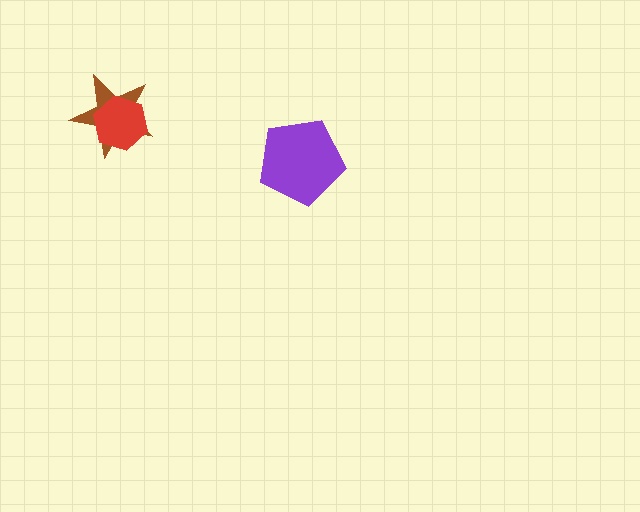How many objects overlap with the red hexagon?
1 object overlaps with the red hexagon.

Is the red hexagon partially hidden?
No, no other shape covers it.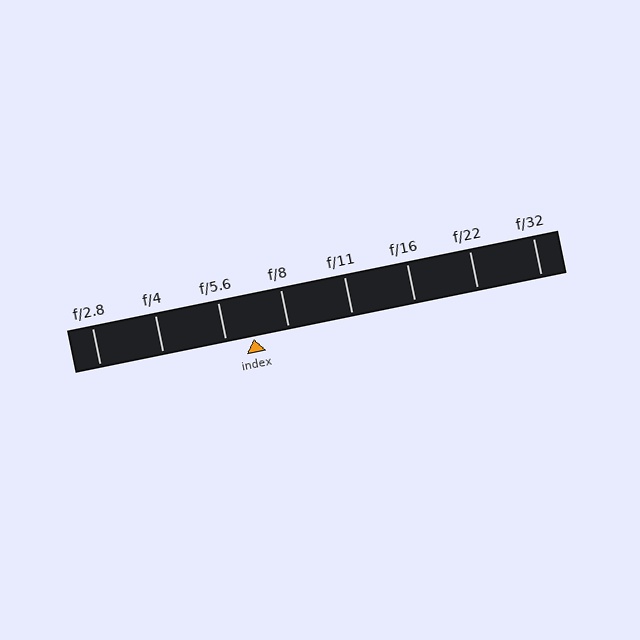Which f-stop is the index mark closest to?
The index mark is closest to f/5.6.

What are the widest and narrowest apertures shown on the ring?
The widest aperture shown is f/2.8 and the narrowest is f/32.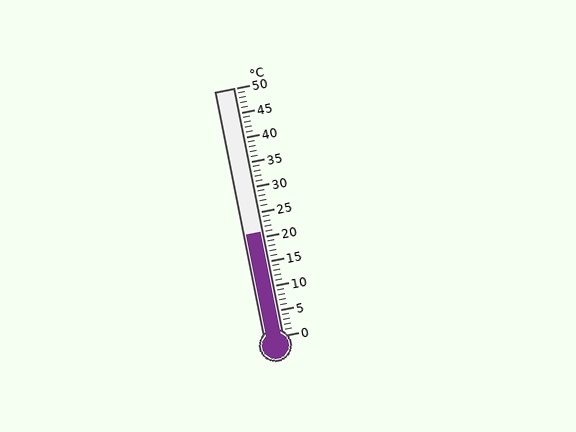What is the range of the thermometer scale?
The thermometer scale ranges from 0°C to 50°C.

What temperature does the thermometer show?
The thermometer shows approximately 21°C.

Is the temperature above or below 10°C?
The temperature is above 10°C.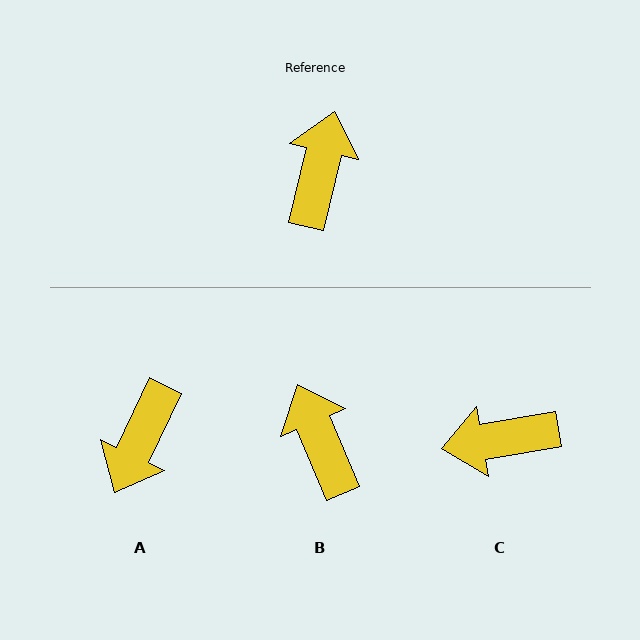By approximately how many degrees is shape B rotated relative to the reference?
Approximately 36 degrees counter-clockwise.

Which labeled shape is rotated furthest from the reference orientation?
A, about 168 degrees away.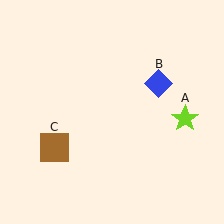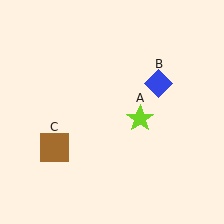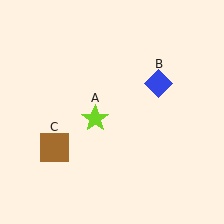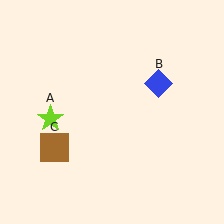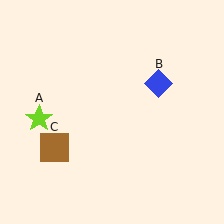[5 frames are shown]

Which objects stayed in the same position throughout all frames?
Blue diamond (object B) and brown square (object C) remained stationary.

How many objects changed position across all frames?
1 object changed position: lime star (object A).